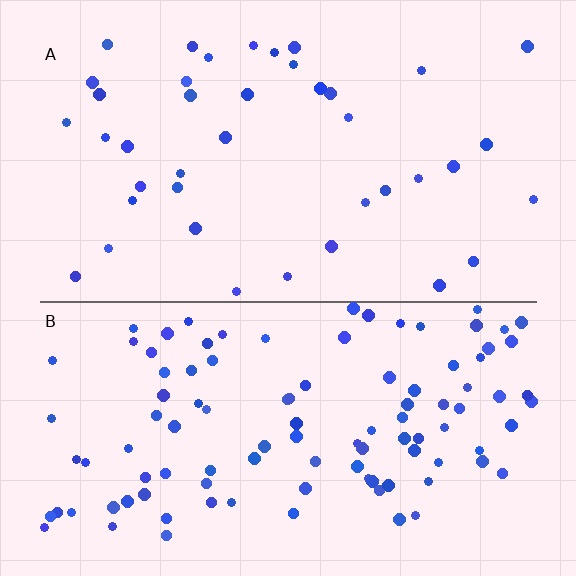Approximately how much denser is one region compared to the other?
Approximately 2.6× — region B over region A.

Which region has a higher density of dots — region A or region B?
B (the bottom).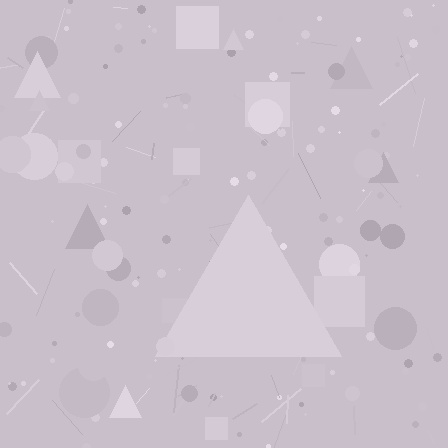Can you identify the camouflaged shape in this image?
The camouflaged shape is a triangle.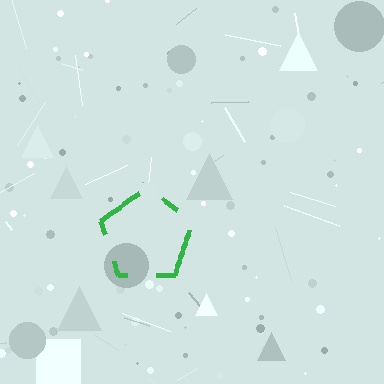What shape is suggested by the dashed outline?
The dashed outline suggests a pentagon.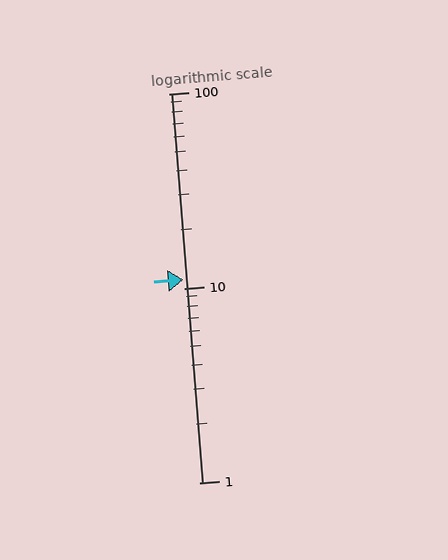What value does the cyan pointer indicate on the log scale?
The pointer indicates approximately 11.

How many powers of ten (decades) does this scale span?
The scale spans 2 decades, from 1 to 100.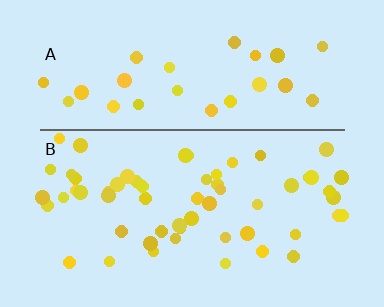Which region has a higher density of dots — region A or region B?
B (the bottom).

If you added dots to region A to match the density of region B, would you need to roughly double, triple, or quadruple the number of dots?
Approximately double.